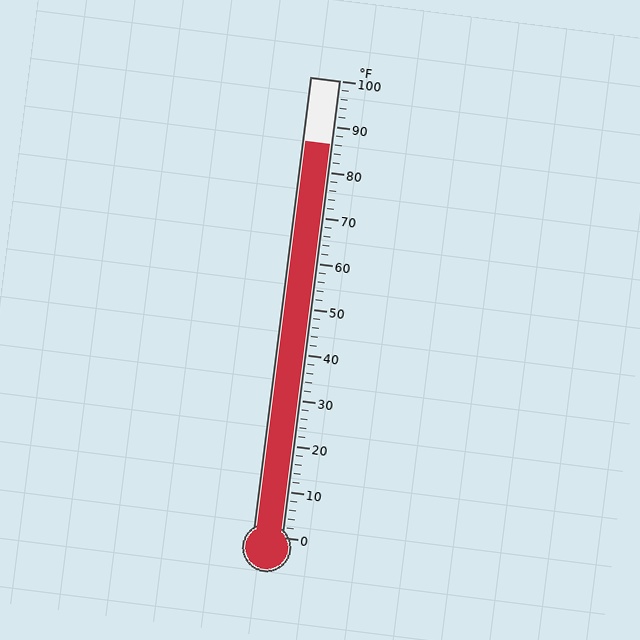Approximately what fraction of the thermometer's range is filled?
The thermometer is filled to approximately 85% of its range.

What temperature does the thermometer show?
The thermometer shows approximately 86°F.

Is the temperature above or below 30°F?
The temperature is above 30°F.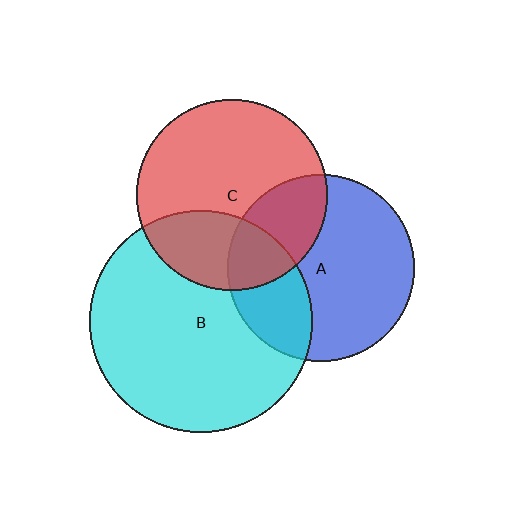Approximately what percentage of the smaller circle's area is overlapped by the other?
Approximately 30%.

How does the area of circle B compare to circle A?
Approximately 1.4 times.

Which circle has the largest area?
Circle B (cyan).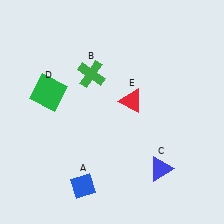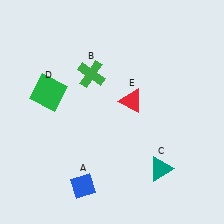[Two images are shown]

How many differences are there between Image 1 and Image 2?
There is 1 difference between the two images.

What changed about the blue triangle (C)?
In Image 1, C is blue. In Image 2, it changed to teal.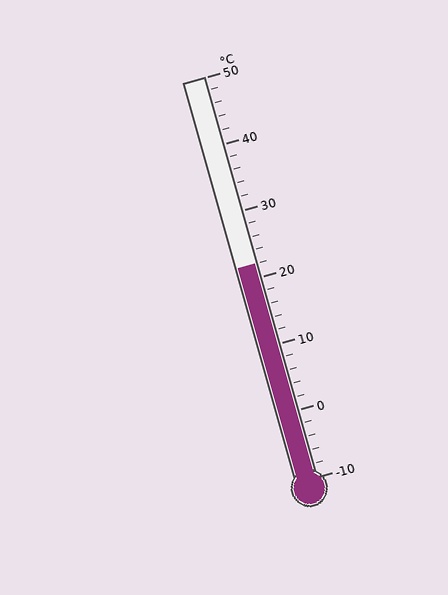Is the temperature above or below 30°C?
The temperature is below 30°C.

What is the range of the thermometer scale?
The thermometer scale ranges from -10°C to 50°C.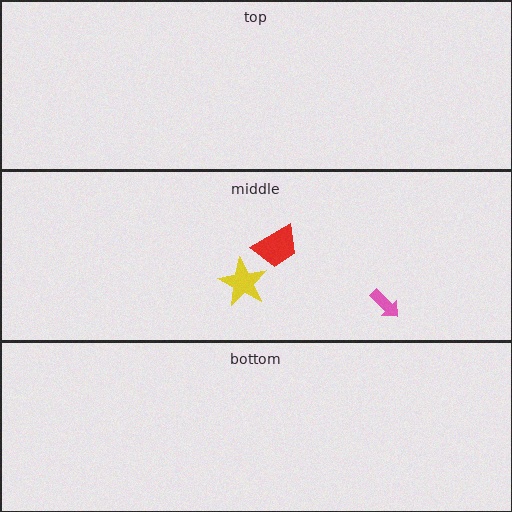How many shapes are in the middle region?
3.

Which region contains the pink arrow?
The middle region.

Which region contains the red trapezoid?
The middle region.